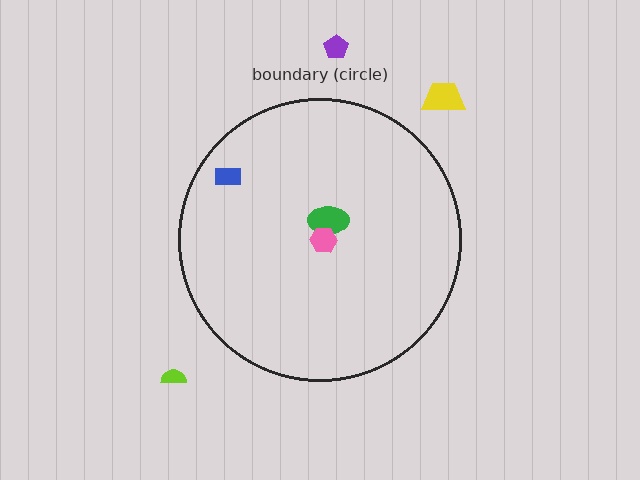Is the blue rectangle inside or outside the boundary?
Inside.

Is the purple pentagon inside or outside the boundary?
Outside.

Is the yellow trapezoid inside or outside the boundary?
Outside.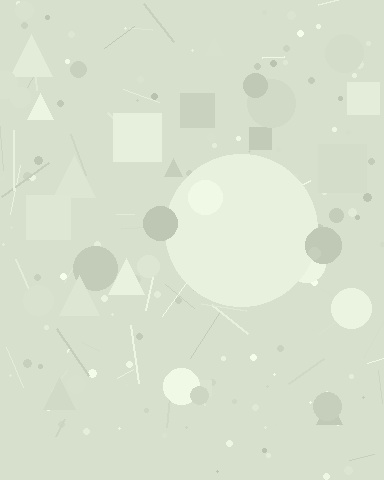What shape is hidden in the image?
A circle is hidden in the image.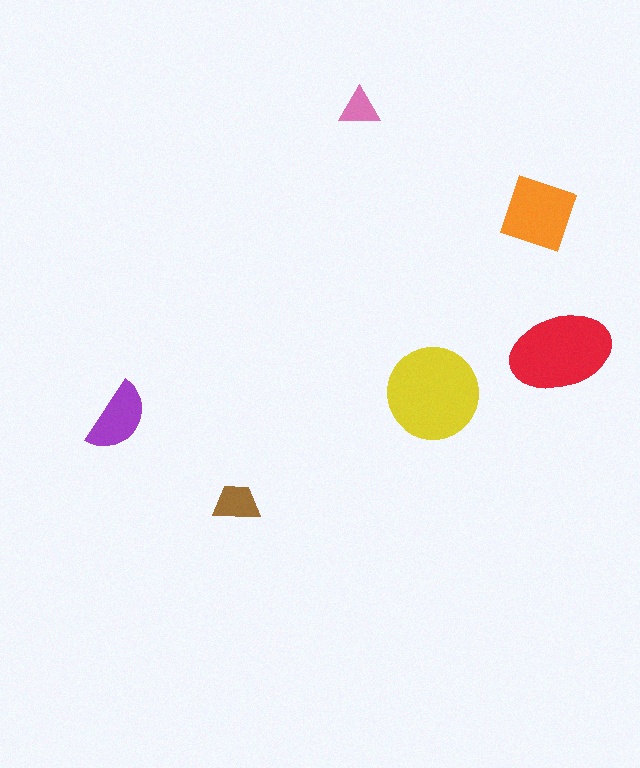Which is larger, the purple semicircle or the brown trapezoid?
The purple semicircle.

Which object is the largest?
The yellow circle.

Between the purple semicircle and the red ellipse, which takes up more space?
The red ellipse.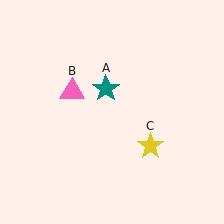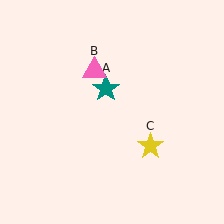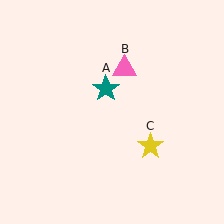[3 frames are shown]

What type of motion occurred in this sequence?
The pink triangle (object B) rotated clockwise around the center of the scene.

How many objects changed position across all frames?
1 object changed position: pink triangle (object B).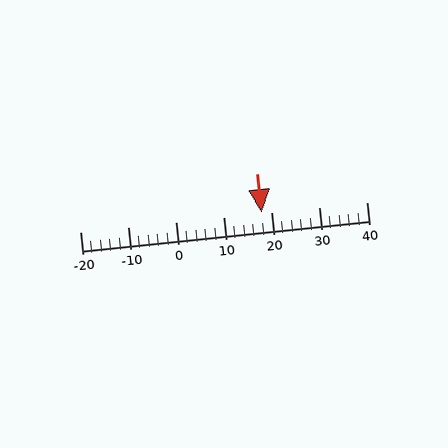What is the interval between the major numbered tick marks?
The major tick marks are spaced 10 units apart.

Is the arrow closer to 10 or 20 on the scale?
The arrow is closer to 20.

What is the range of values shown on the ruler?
The ruler shows values from -20 to 40.